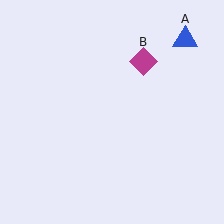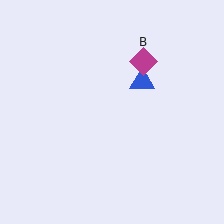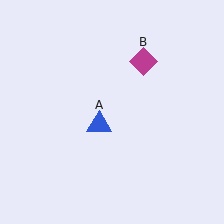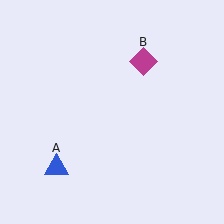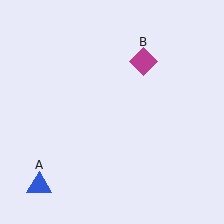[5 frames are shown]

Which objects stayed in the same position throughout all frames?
Magenta diamond (object B) remained stationary.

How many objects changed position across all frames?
1 object changed position: blue triangle (object A).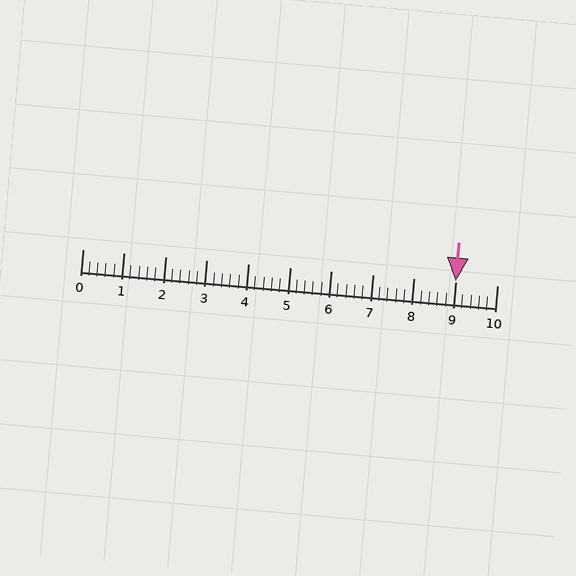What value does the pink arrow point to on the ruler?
The pink arrow points to approximately 9.0.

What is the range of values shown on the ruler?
The ruler shows values from 0 to 10.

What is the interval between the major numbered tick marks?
The major tick marks are spaced 1 units apart.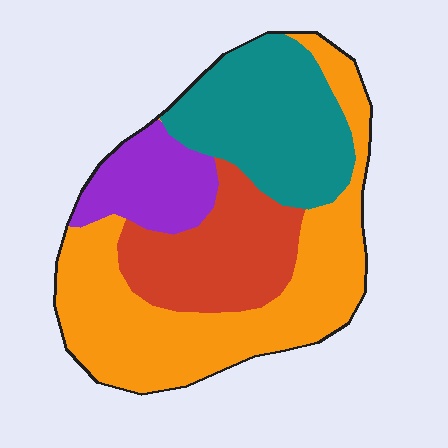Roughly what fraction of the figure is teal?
Teal covers 26% of the figure.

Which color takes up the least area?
Purple, at roughly 15%.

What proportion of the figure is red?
Red covers around 20% of the figure.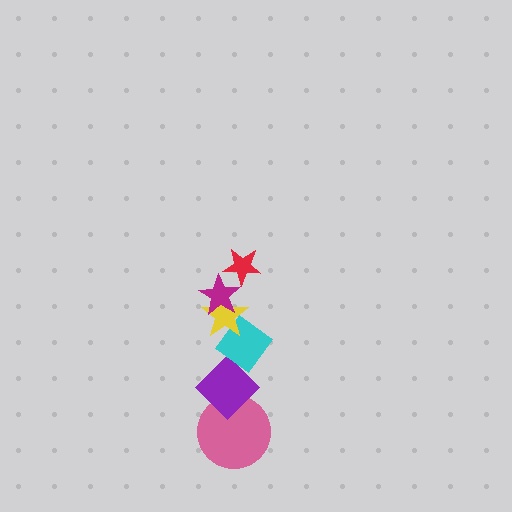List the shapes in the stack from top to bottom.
From top to bottom: the red star, the magenta star, the yellow star, the cyan diamond, the purple diamond, the pink circle.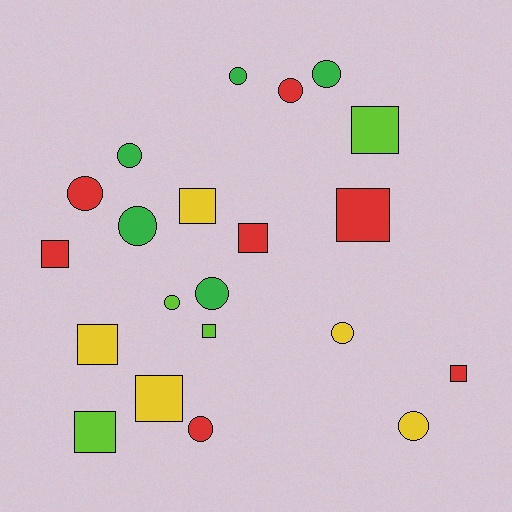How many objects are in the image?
There are 21 objects.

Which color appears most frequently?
Red, with 7 objects.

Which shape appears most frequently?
Circle, with 11 objects.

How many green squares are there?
There are no green squares.